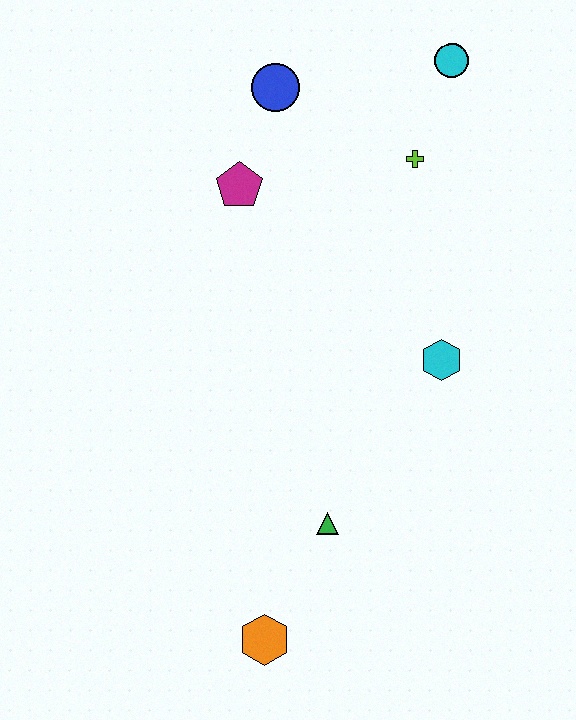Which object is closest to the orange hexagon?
The green triangle is closest to the orange hexagon.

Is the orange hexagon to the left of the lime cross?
Yes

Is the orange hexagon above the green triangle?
No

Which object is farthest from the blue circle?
The orange hexagon is farthest from the blue circle.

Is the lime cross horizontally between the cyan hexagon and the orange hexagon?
Yes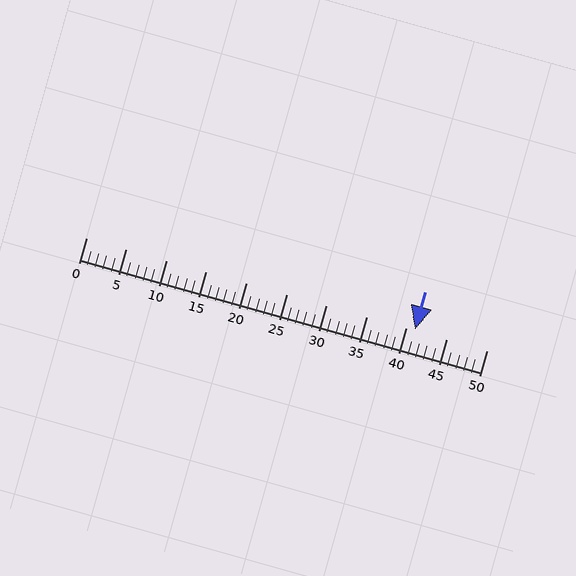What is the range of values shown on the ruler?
The ruler shows values from 0 to 50.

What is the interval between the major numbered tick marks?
The major tick marks are spaced 5 units apart.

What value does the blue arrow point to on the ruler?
The blue arrow points to approximately 41.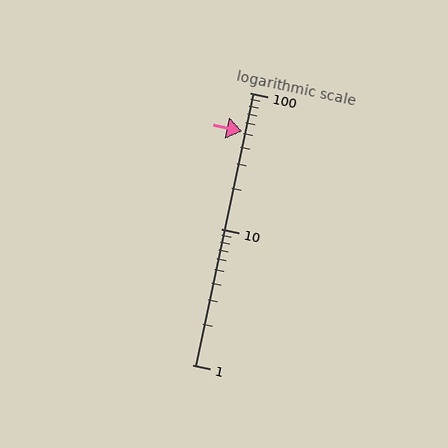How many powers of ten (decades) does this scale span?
The scale spans 2 decades, from 1 to 100.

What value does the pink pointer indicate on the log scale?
The pointer indicates approximately 52.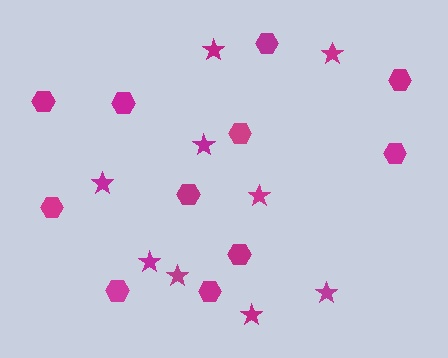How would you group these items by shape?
There are 2 groups: one group of hexagons (11) and one group of stars (9).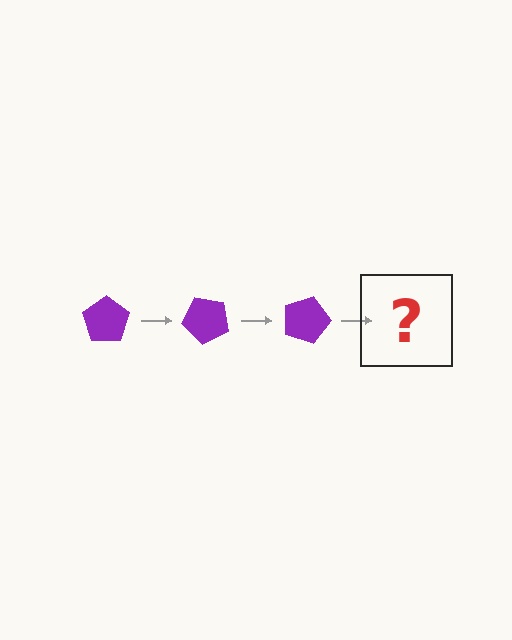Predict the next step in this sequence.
The next step is a purple pentagon rotated 135 degrees.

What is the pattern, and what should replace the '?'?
The pattern is that the pentagon rotates 45 degrees each step. The '?' should be a purple pentagon rotated 135 degrees.